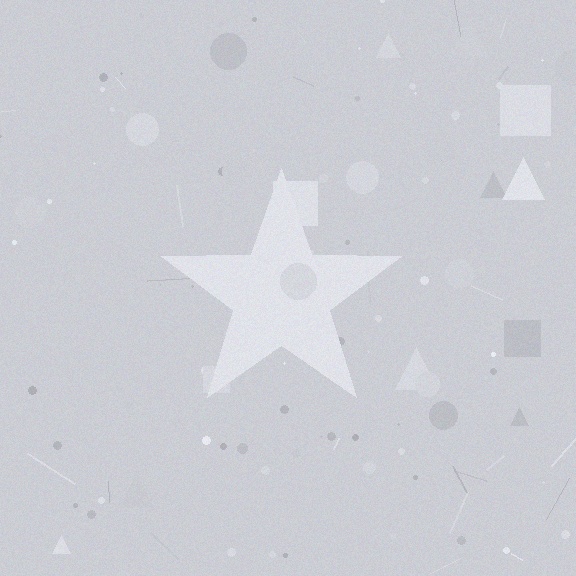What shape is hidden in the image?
A star is hidden in the image.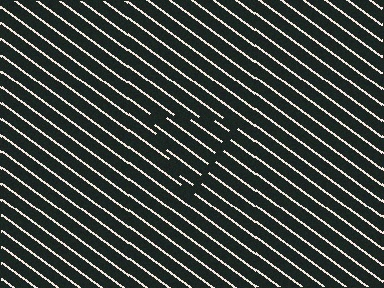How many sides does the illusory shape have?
3 sides — the line-ends trace a triangle.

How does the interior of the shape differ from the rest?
The interior of the shape contains the same grating, shifted by half a period — the contour is defined by the phase discontinuity where line-ends from the inner and outer gratings abut.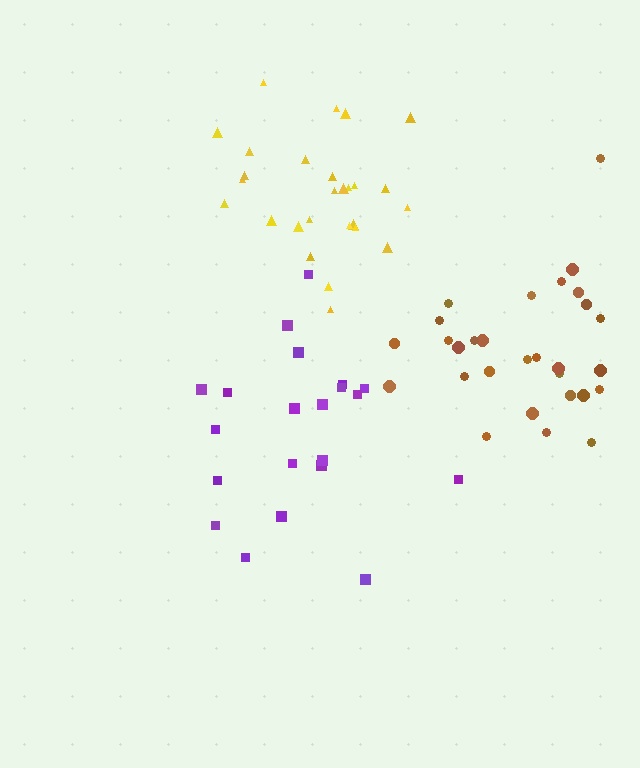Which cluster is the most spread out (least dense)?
Purple.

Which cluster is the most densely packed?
Yellow.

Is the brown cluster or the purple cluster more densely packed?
Brown.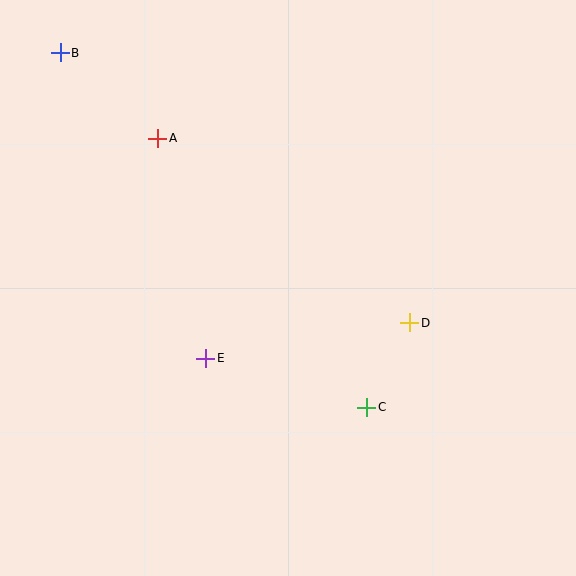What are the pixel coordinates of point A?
Point A is at (158, 138).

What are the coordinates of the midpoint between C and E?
The midpoint between C and E is at (286, 383).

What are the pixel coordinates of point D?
Point D is at (410, 323).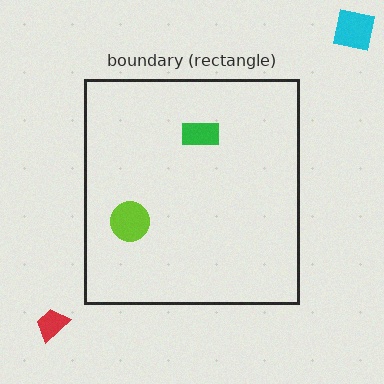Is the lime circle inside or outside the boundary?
Inside.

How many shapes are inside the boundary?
2 inside, 2 outside.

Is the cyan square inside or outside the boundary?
Outside.